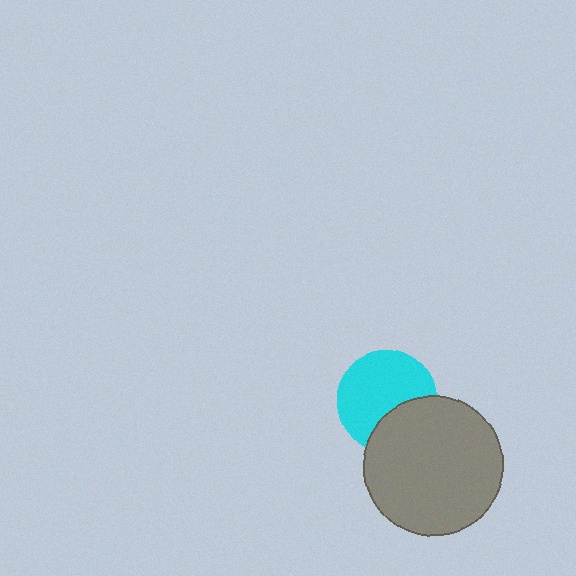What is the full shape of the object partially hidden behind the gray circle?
The partially hidden object is a cyan circle.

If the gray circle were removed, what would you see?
You would see the complete cyan circle.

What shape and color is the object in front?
The object in front is a gray circle.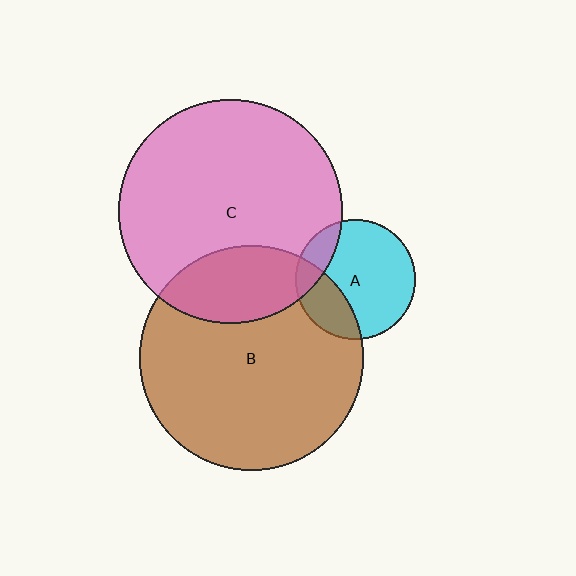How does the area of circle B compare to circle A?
Approximately 3.5 times.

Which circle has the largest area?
Circle B (brown).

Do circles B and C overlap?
Yes.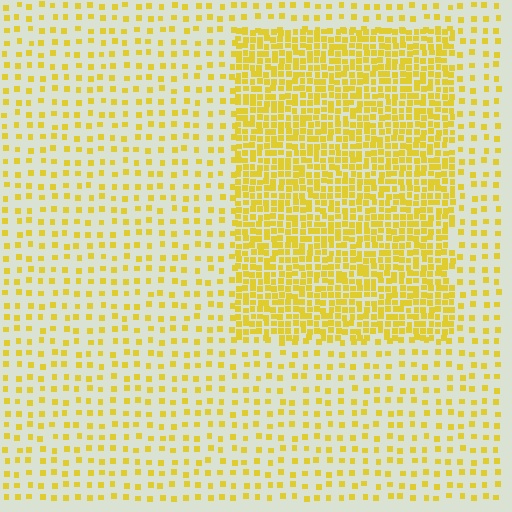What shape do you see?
I see a rectangle.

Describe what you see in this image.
The image contains small yellow elements arranged at two different densities. A rectangle-shaped region is visible where the elements are more densely packed than the surrounding area.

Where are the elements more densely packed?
The elements are more densely packed inside the rectangle boundary.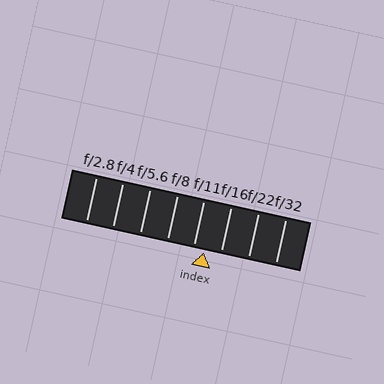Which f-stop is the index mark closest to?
The index mark is closest to f/11.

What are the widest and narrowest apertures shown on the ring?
The widest aperture shown is f/2.8 and the narrowest is f/32.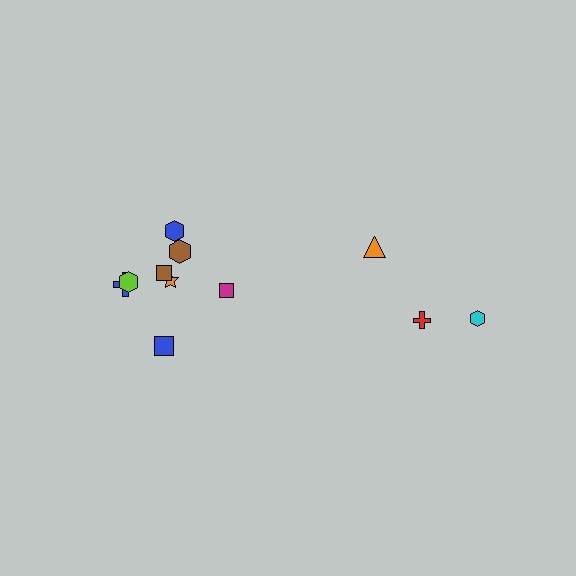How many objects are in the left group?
There are 8 objects.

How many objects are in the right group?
There are 3 objects.